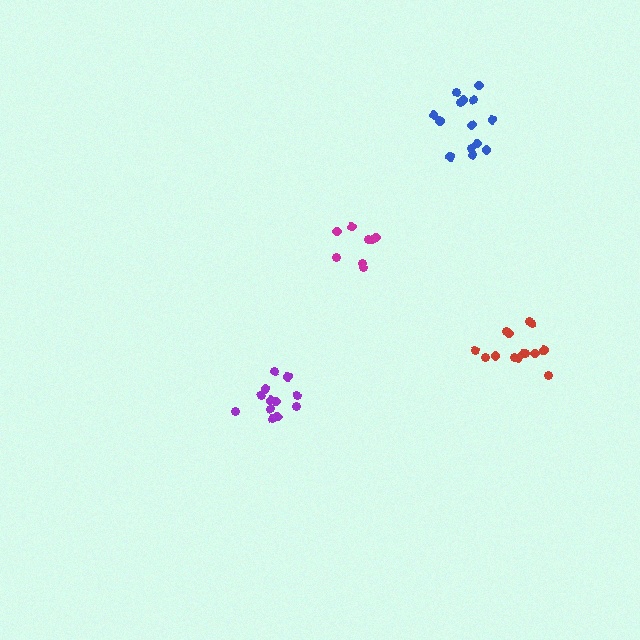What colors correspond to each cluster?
The clusters are colored: red, purple, magenta, blue.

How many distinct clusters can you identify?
There are 4 distinct clusters.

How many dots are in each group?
Group 1: 14 dots, Group 2: 12 dots, Group 3: 8 dots, Group 4: 14 dots (48 total).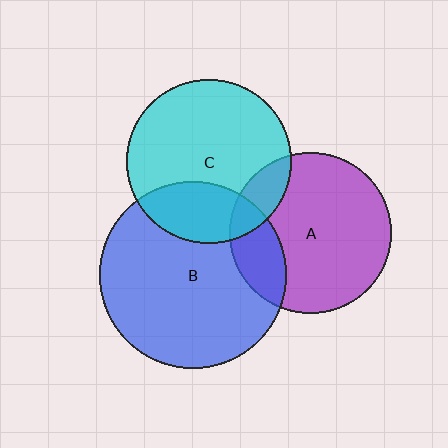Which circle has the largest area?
Circle B (blue).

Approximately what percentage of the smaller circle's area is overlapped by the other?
Approximately 15%.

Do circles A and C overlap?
Yes.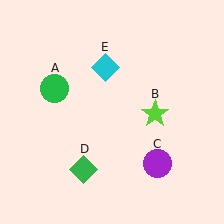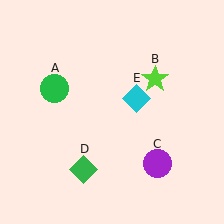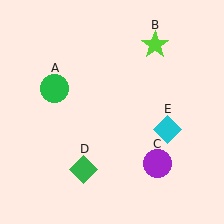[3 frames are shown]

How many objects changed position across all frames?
2 objects changed position: lime star (object B), cyan diamond (object E).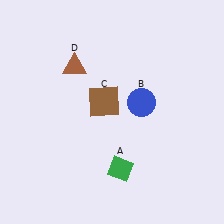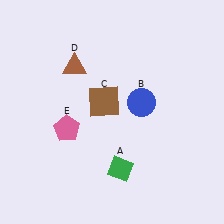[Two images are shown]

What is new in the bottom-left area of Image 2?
A pink pentagon (E) was added in the bottom-left area of Image 2.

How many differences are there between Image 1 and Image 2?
There is 1 difference between the two images.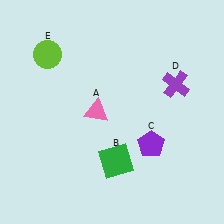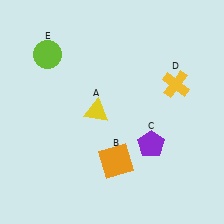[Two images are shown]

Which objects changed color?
A changed from pink to yellow. B changed from green to orange. D changed from purple to yellow.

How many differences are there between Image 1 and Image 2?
There are 3 differences between the two images.